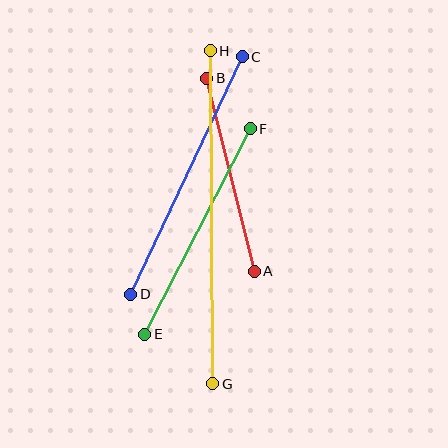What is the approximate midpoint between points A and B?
The midpoint is at approximately (231, 175) pixels.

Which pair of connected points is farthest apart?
Points G and H are farthest apart.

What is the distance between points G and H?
The distance is approximately 333 pixels.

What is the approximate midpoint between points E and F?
The midpoint is at approximately (198, 232) pixels.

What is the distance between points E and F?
The distance is approximately 231 pixels.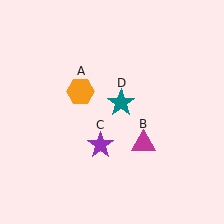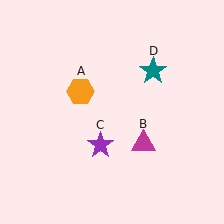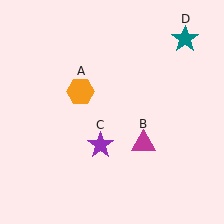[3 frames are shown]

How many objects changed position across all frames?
1 object changed position: teal star (object D).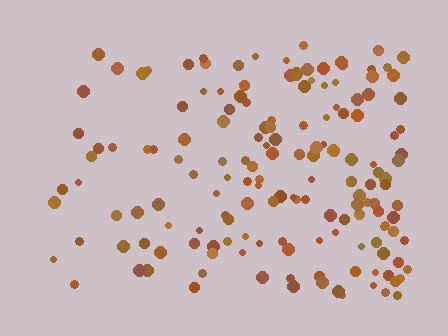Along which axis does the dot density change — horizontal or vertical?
Horizontal.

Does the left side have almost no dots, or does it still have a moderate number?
Still a moderate number, just noticeably fewer than the right.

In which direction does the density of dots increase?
From left to right, with the right side densest.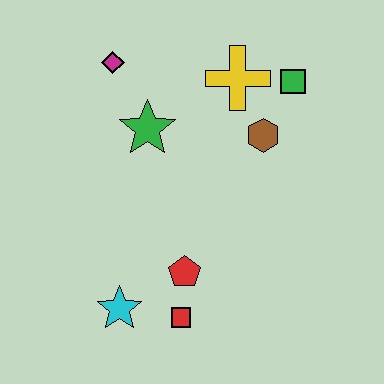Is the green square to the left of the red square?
No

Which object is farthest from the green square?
The cyan star is farthest from the green square.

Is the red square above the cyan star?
No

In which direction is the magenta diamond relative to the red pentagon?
The magenta diamond is above the red pentagon.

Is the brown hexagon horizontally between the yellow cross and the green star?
No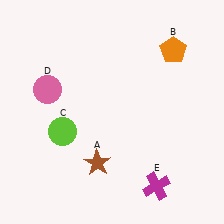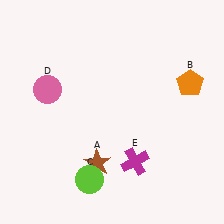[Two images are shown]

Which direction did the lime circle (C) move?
The lime circle (C) moved down.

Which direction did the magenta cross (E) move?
The magenta cross (E) moved up.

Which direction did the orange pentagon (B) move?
The orange pentagon (B) moved down.